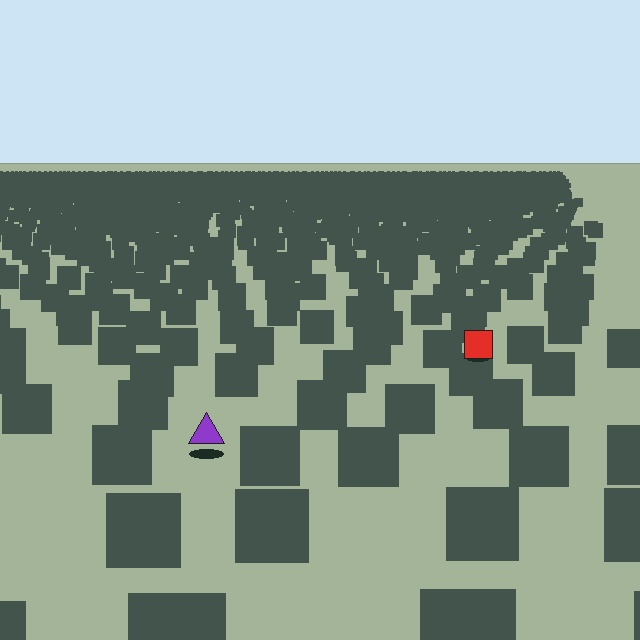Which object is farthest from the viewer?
The red square is farthest from the viewer. It appears smaller and the ground texture around it is denser.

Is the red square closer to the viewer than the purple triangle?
No. The purple triangle is closer — you can tell from the texture gradient: the ground texture is coarser near it.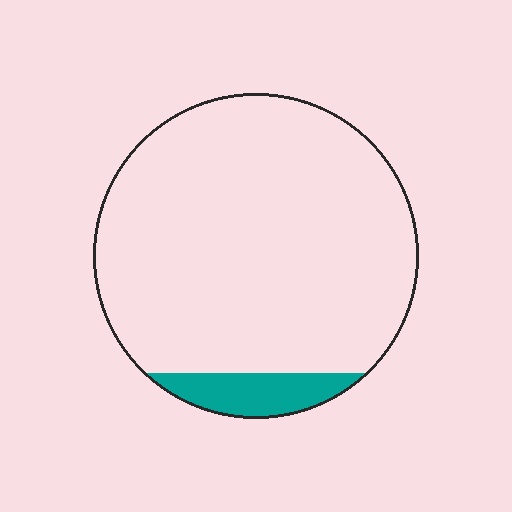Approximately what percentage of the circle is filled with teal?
Approximately 10%.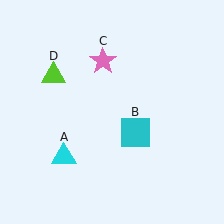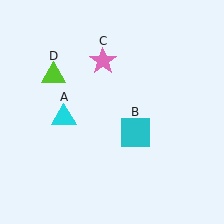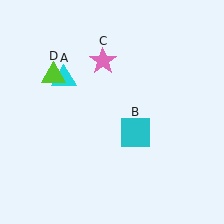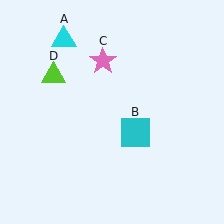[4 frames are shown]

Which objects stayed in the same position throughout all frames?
Cyan square (object B) and pink star (object C) and lime triangle (object D) remained stationary.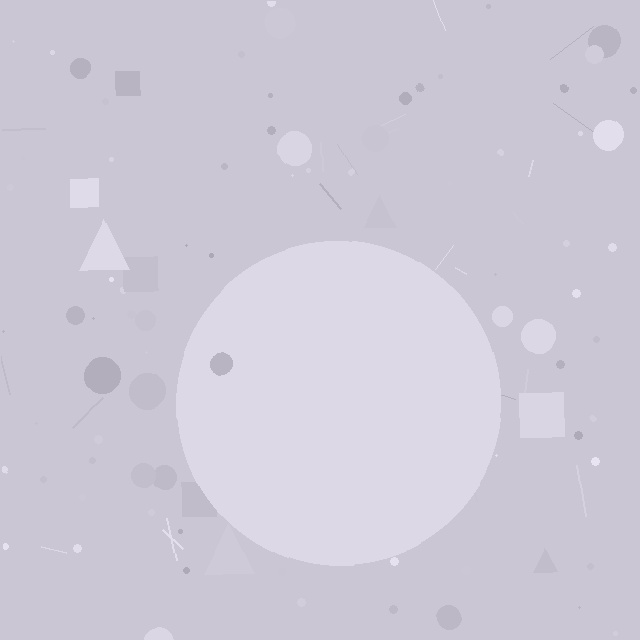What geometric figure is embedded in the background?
A circle is embedded in the background.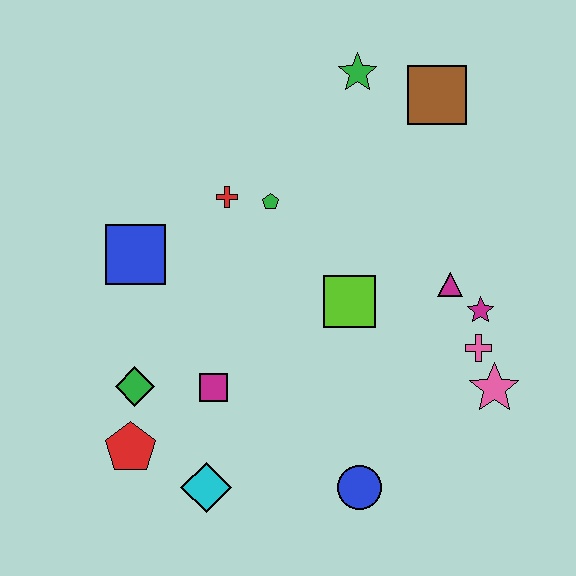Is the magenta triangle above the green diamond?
Yes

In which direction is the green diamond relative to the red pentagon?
The green diamond is above the red pentagon.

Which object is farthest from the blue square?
The pink star is farthest from the blue square.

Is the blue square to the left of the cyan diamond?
Yes